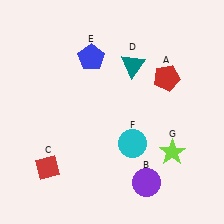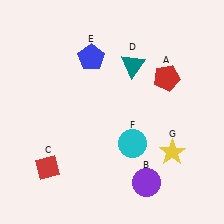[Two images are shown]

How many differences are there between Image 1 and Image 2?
There is 1 difference between the two images.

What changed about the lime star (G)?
In Image 1, G is lime. In Image 2, it changed to yellow.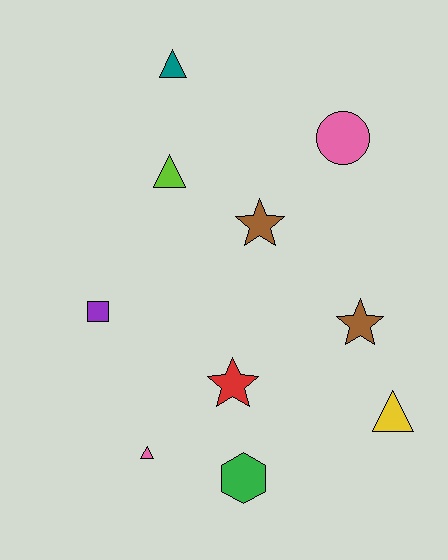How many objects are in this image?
There are 10 objects.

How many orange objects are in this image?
There are no orange objects.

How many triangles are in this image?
There are 4 triangles.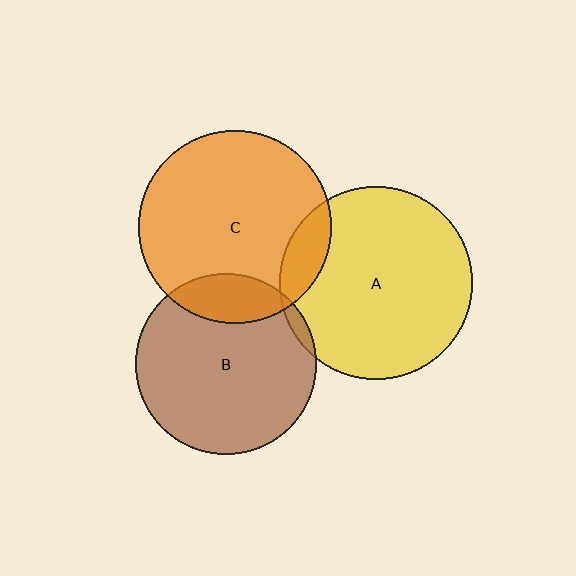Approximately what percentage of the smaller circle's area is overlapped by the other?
Approximately 5%.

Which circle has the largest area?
Circle C (orange).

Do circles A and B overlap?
Yes.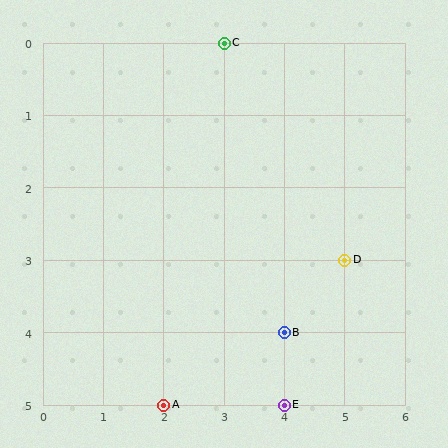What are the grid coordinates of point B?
Point B is at grid coordinates (4, 4).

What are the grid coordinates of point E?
Point E is at grid coordinates (4, 5).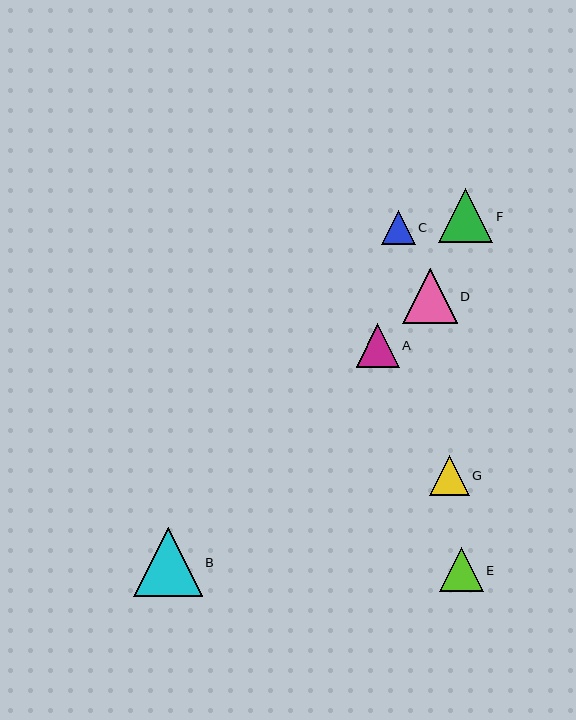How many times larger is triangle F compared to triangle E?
Triangle F is approximately 1.2 times the size of triangle E.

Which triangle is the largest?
Triangle B is the largest with a size of approximately 69 pixels.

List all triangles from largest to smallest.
From largest to smallest: B, D, F, E, A, G, C.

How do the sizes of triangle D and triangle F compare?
Triangle D and triangle F are approximately the same size.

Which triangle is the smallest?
Triangle C is the smallest with a size of approximately 34 pixels.